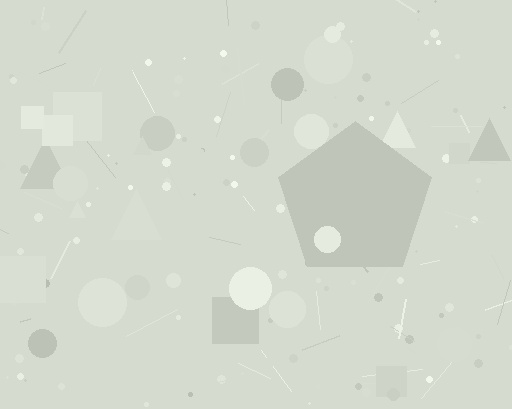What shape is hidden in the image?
A pentagon is hidden in the image.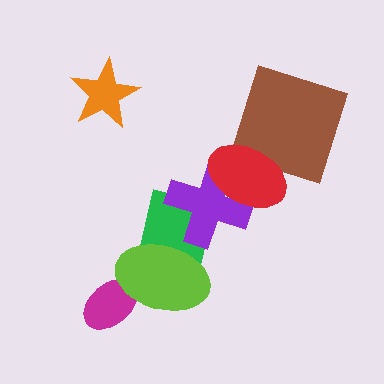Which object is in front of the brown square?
The red ellipse is in front of the brown square.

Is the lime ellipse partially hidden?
No, no other shape covers it.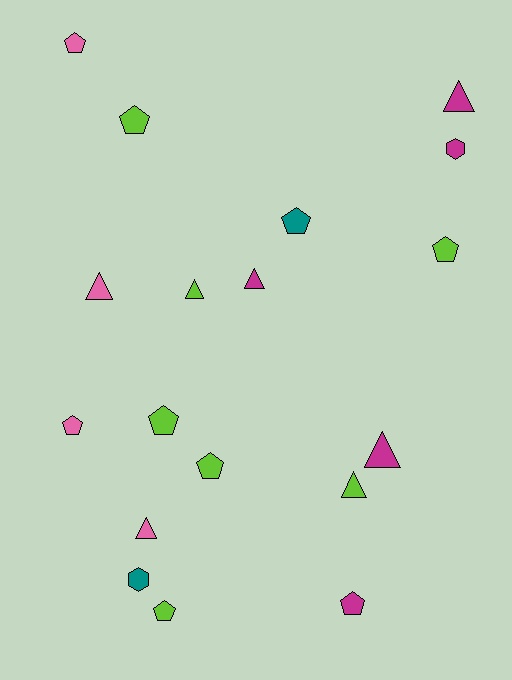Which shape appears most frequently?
Pentagon, with 9 objects.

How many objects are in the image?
There are 18 objects.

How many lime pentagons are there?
There are 5 lime pentagons.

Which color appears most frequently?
Lime, with 7 objects.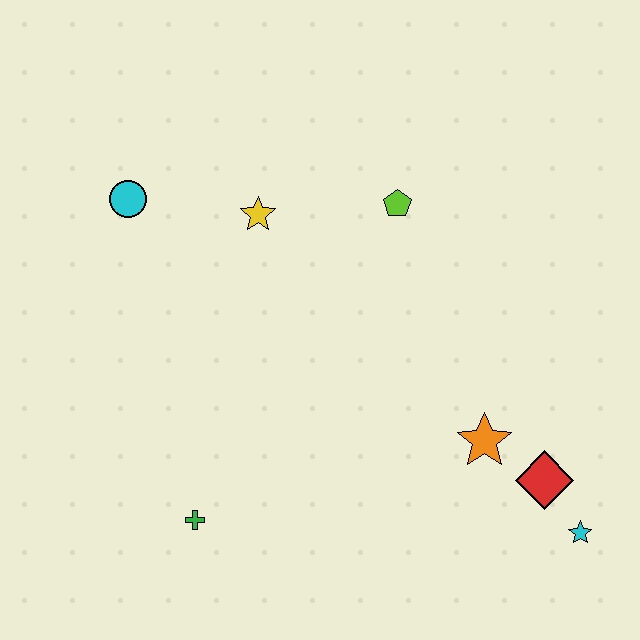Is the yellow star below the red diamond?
No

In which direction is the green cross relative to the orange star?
The green cross is to the left of the orange star.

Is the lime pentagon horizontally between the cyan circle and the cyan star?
Yes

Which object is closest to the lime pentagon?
The yellow star is closest to the lime pentagon.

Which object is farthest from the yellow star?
The cyan star is farthest from the yellow star.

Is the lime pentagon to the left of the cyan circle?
No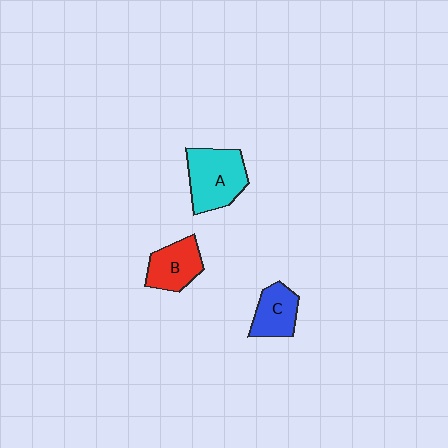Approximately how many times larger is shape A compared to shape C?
Approximately 1.6 times.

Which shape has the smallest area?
Shape C (blue).